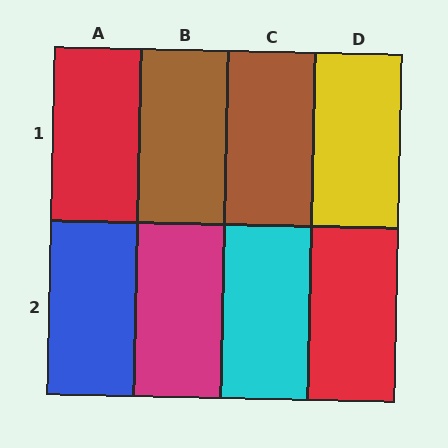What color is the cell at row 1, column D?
Yellow.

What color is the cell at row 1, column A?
Red.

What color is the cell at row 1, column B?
Brown.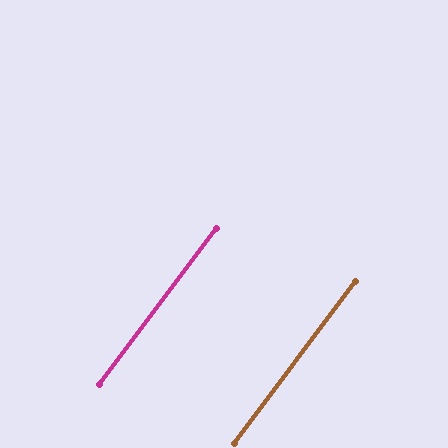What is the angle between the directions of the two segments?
Approximately 0 degrees.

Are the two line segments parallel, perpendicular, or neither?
Parallel — their directions differ by only 0.1°.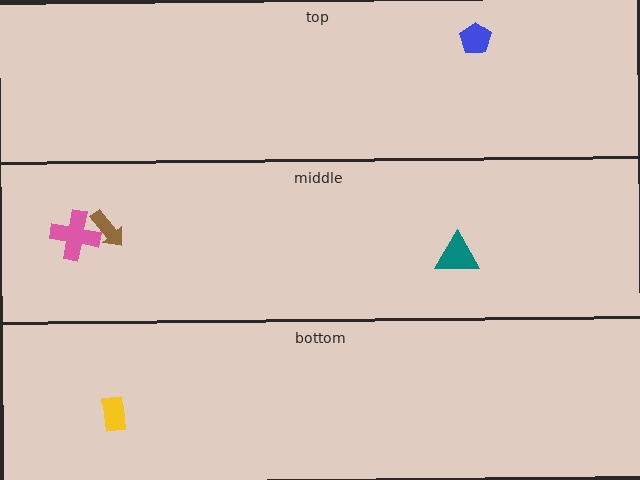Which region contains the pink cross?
The middle region.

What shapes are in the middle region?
The teal triangle, the pink cross, the brown arrow.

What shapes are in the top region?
The blue pentagon.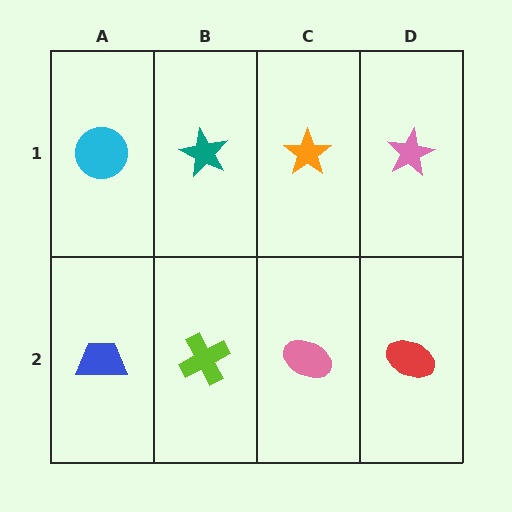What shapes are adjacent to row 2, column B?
A teal star (row 1, column B), a blue trapezoid (row 2, column A), a pink ellipse (row 2, column C).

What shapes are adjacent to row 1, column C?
A pink ellipse (row 2, column C), a teal star (row 1, column B), a pink star (row 1, column D).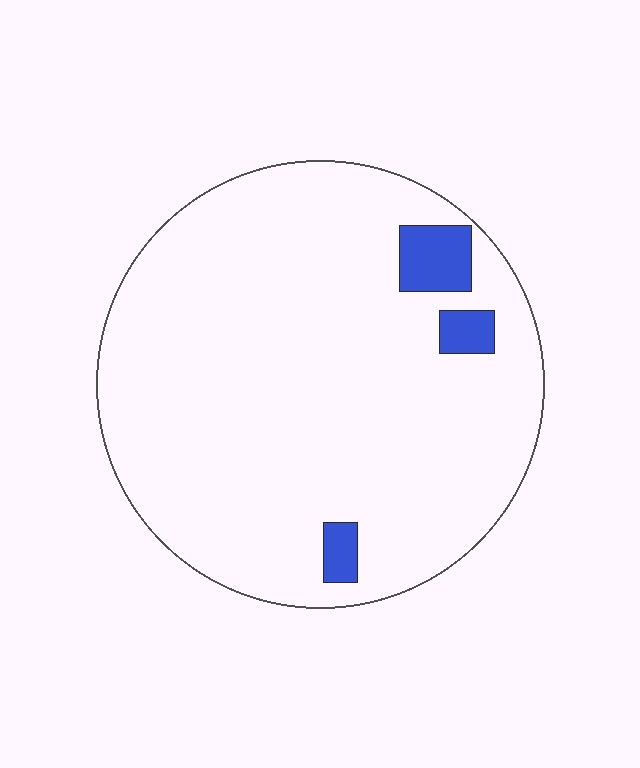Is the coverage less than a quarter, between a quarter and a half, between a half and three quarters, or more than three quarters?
Less than a quarter.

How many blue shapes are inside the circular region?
3.